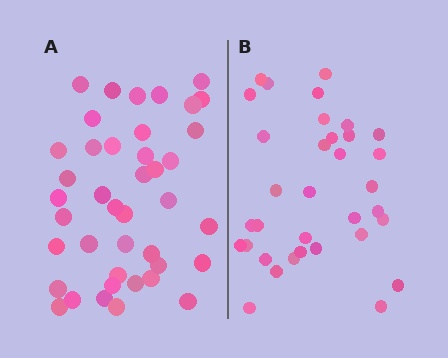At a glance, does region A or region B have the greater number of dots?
Region A (the left region) has more dots.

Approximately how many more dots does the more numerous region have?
Region A has roughly 8 or so more dots than region B.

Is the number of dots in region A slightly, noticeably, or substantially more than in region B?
Region A has only slightly more — the two regions are fairly close. The ratio is roughly 1.2 to 1.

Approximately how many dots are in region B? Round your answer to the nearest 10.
About 30 dots. (The exact count is 34, which rounds to 30.)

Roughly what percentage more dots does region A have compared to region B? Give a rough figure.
About 20% more.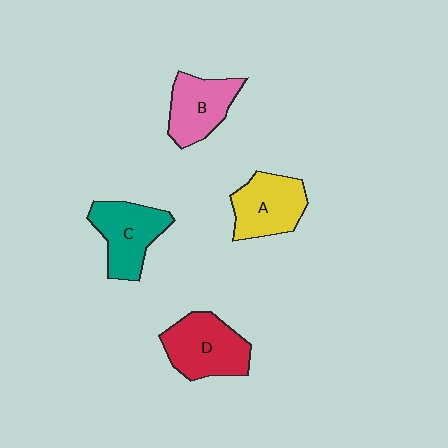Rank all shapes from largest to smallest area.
From largest to smallest: D (red), C (teal), A (yellow), B (pink).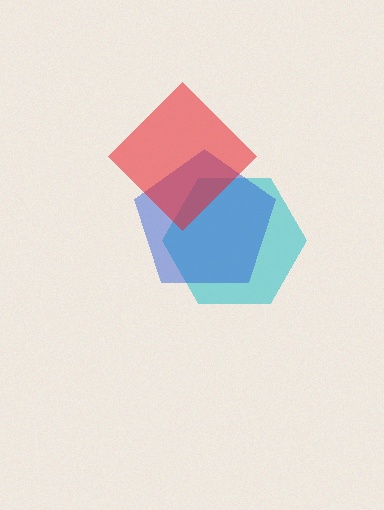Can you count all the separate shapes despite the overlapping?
Yes, there are 3 separate shapes.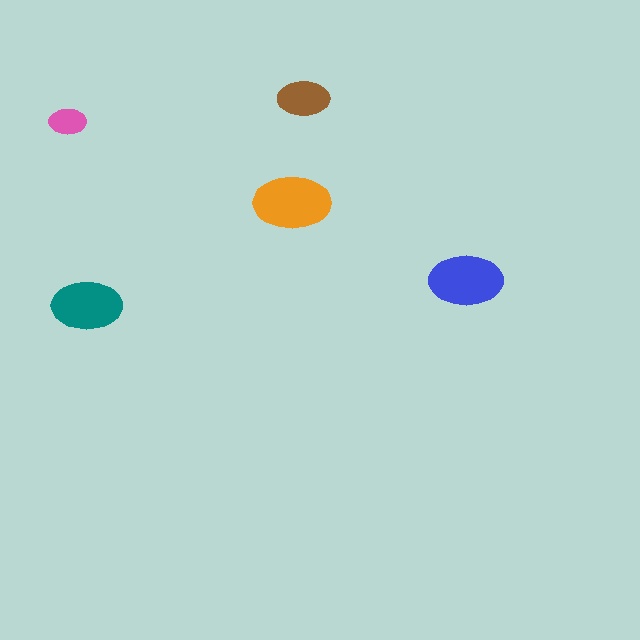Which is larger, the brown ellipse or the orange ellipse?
The orange one.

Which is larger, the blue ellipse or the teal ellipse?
The blue one.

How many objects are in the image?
There are 5 objects in the image.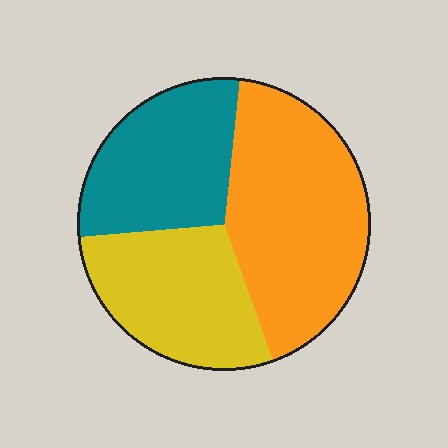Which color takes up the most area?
Orange, at roughly 45%.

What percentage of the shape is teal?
Teal covers roughly 30% of the shape.